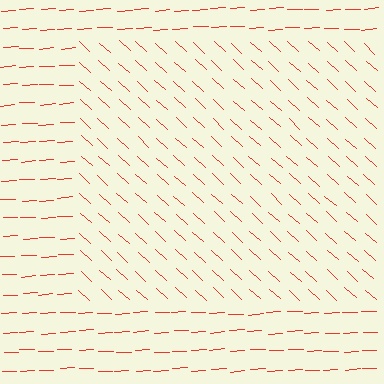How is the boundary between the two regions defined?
The boundary is defined purely by a change in line orientation (approximately 45 degrees difference). All lines are the same color and thickness.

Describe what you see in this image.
The image is filled with small red line segments. A rectangle region in the image has lines oriented differently from the surrounding lines, creating a visible texture boundary.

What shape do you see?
I see a rectangle.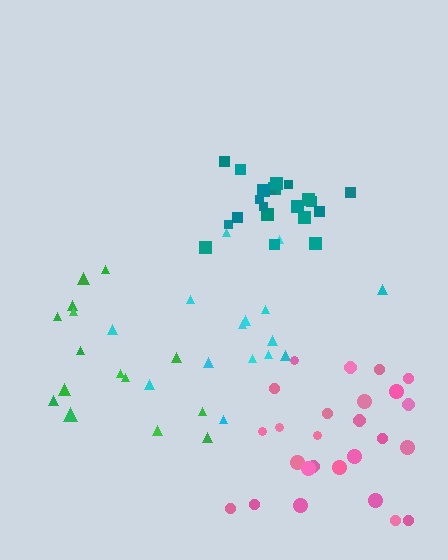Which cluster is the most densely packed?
Teal.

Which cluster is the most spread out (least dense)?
Green.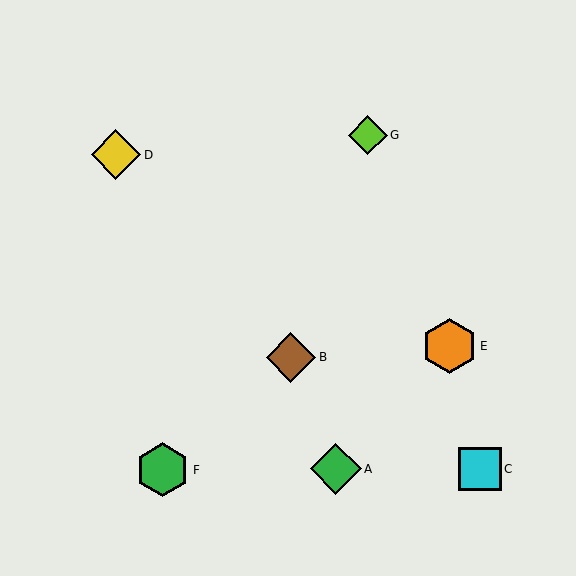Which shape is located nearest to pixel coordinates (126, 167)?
The yellow diamond (labeled D) at (116, 155) is nearest to that location.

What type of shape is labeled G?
Shape G is a lime diamond.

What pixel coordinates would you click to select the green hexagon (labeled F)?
Click at (163, 470) to select the green hexagon F.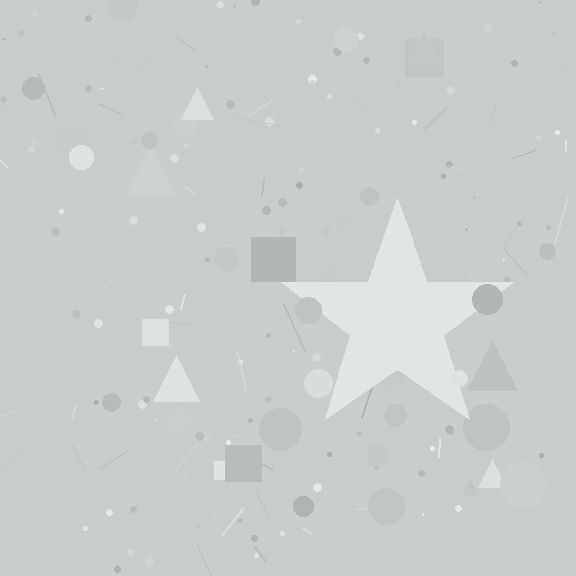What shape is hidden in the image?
A star is hidden in the image.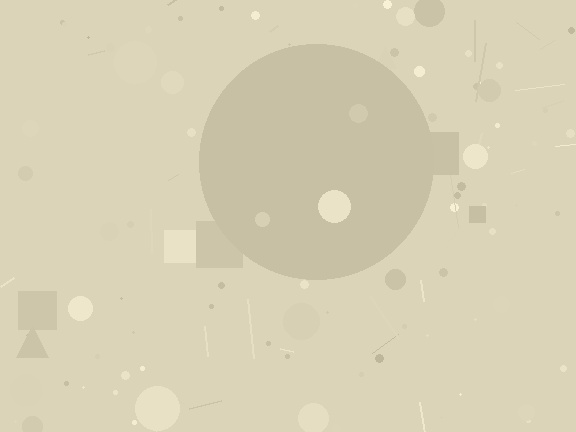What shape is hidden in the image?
A circle is hidden in the image.